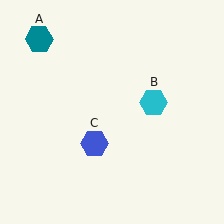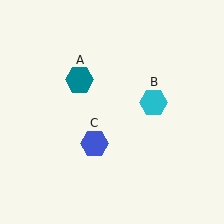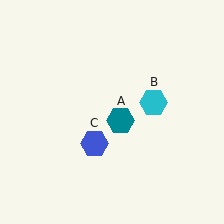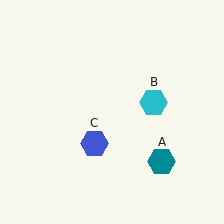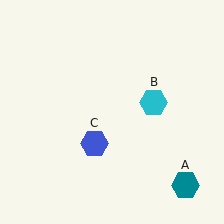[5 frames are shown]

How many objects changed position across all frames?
1 object changed position: teal hexagon (object A).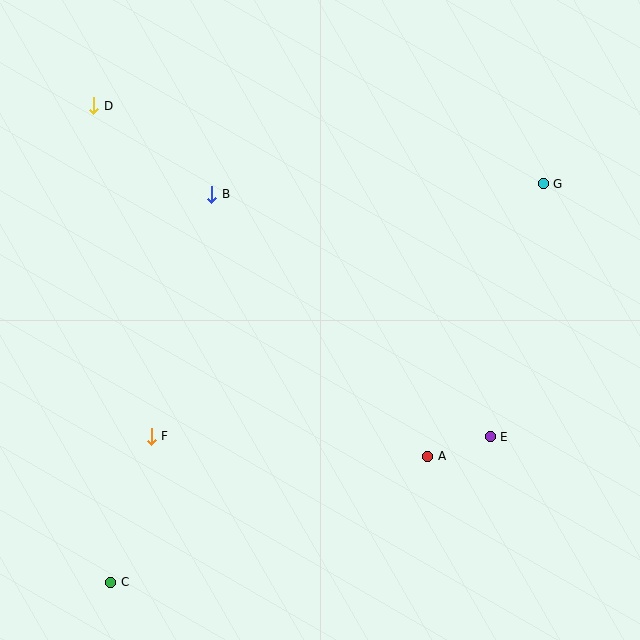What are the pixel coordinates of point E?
Point E is at (490, 437).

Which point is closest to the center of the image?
Point B at (212, 194) is closest to the center.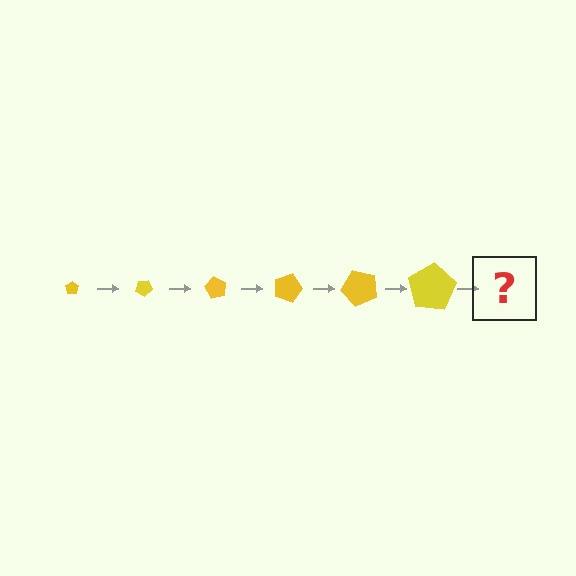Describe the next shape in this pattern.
It should be a pentagon, larger than the previous one and rotated 180 degrees from the start.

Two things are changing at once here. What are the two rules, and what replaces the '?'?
The two rules are that the pentagon grows larger each step and it rotates 30 degrees each step. The '?' should be a pentagon, larger than the previous one and rotated 180 degrees from the start.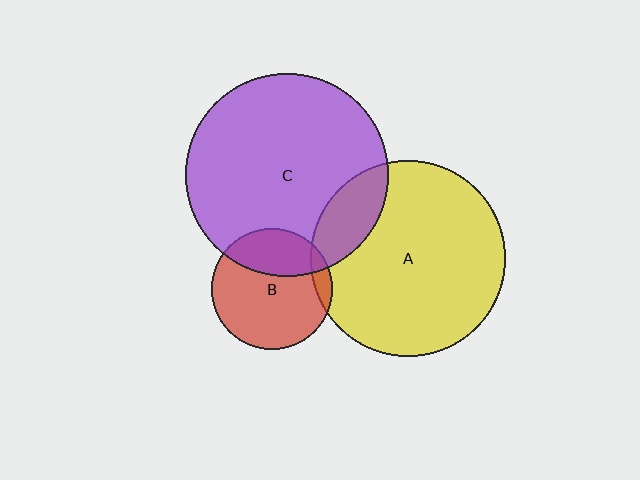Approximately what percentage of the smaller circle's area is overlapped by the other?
Approximately 30%.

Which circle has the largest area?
Circle C (purple).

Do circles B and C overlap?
Yes.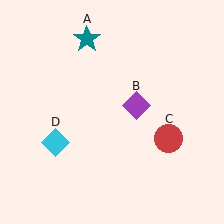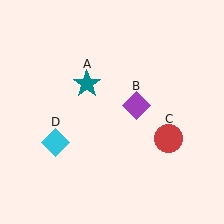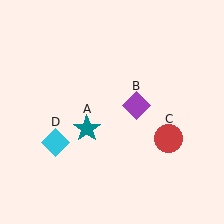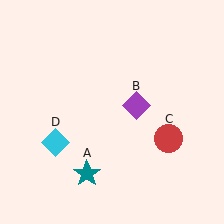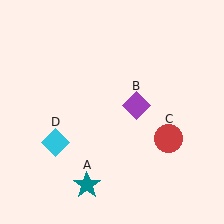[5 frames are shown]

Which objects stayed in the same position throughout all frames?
Purple diamond (object B) and red circle (object C) and cyan diamond (object D) remained stationary.